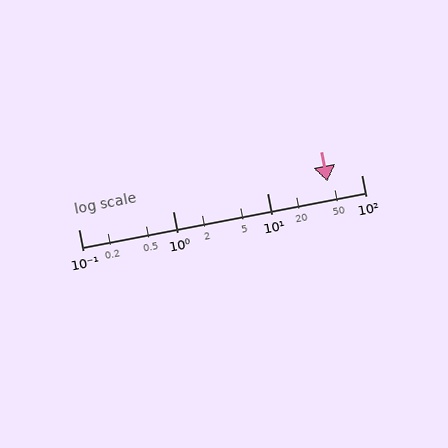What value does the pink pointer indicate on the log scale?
The pointer indicates approximately 44.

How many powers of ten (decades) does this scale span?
The scale spans 3 decades, from 0.1 to 100.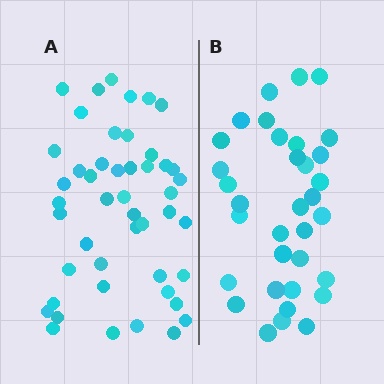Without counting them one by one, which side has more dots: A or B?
Region A (the left region) has more dots.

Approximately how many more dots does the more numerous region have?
Region A has approximately 15 more dots than region B.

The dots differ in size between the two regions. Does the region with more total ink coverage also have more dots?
No. Region B has more total ink coverage because its dots are larger, but region A actually contains more individual dots. Total area can be misleading — the number of items is what matters here.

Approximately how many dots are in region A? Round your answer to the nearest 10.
About 50 dots. (The exact count is 47, which rounds to 50.)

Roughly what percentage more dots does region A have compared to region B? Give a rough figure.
About 40% more.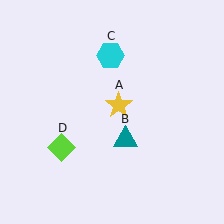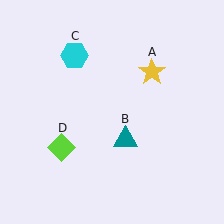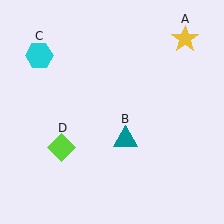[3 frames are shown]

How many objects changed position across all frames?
2 objects changed position: yellow star (object A), cyan hexagon (object C).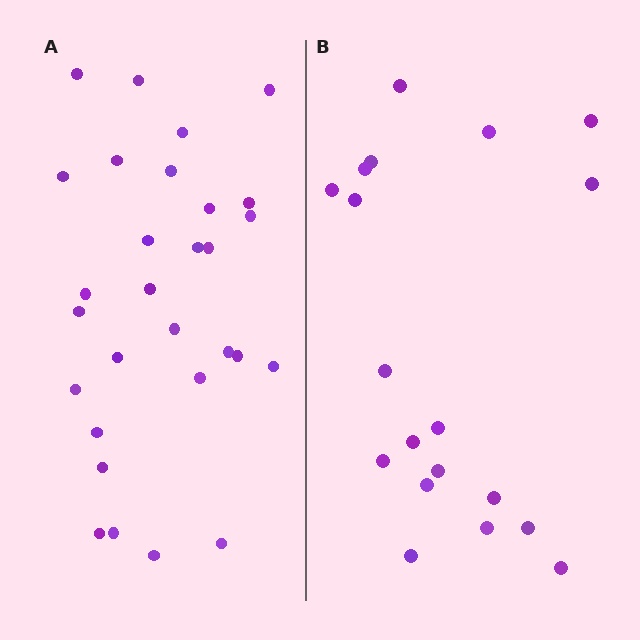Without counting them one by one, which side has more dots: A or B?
Region A (the left region) has more dots.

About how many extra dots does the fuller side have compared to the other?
Region A has roughly 10 or so more dots than region B.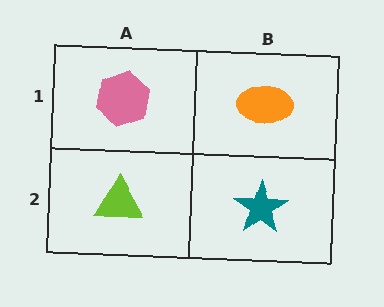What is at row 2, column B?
A teal star.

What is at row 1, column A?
A pink hexagon.